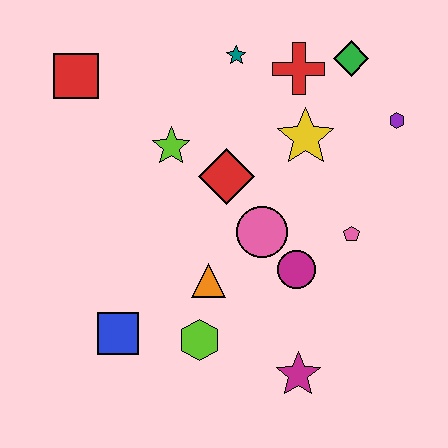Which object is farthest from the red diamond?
The magenta star is farthest from the red diamond.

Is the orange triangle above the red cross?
No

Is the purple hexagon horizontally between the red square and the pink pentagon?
No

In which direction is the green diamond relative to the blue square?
The green diamond is above the blue square.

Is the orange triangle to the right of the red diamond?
No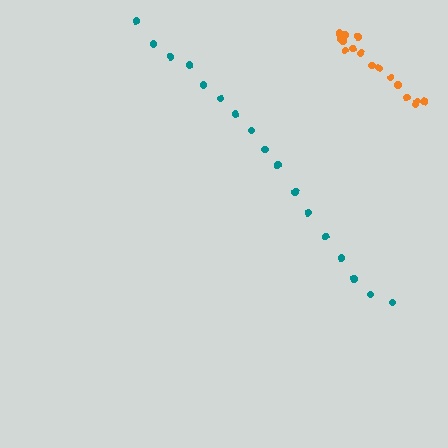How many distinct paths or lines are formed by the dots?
There are 2 distinct paths.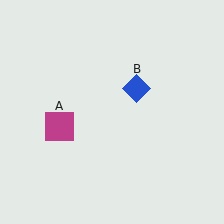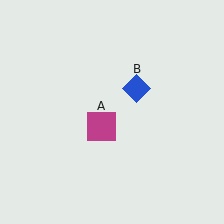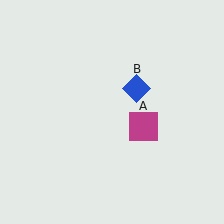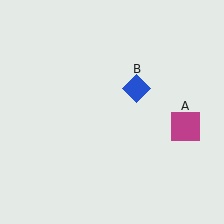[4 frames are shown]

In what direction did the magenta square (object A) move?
The magenta square (object A) moved right.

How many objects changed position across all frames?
1 object changed position: magenta square (object A).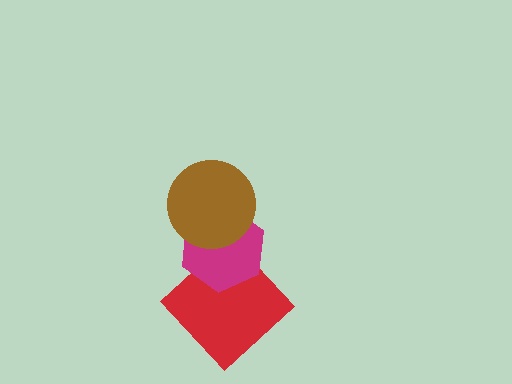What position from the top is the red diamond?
The red diamond is 3rd from the top.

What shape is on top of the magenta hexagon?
The brown circle is on top of the magenta hexagon.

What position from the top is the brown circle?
The brown circle is 1st from the top.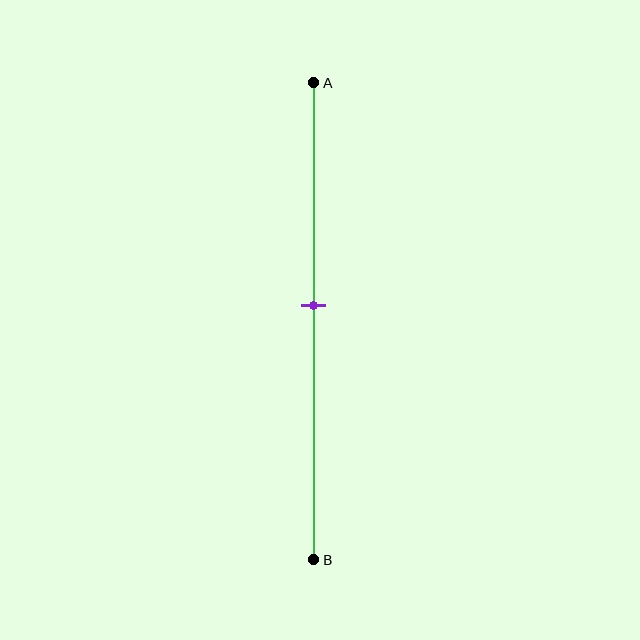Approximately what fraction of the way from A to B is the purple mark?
The purple mark is approximately 45% of the way from A to B.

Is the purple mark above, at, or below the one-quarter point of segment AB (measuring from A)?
The purple mark is below the one-quarter point of segment AB.